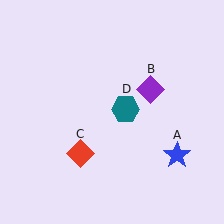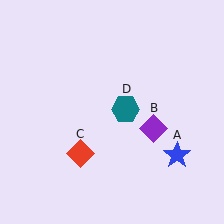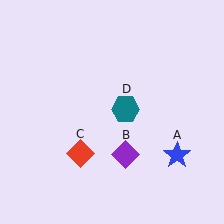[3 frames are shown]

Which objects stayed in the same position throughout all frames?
Blue star (object A) and red diamond (object C) and teal hexagon (object D) remained stationary.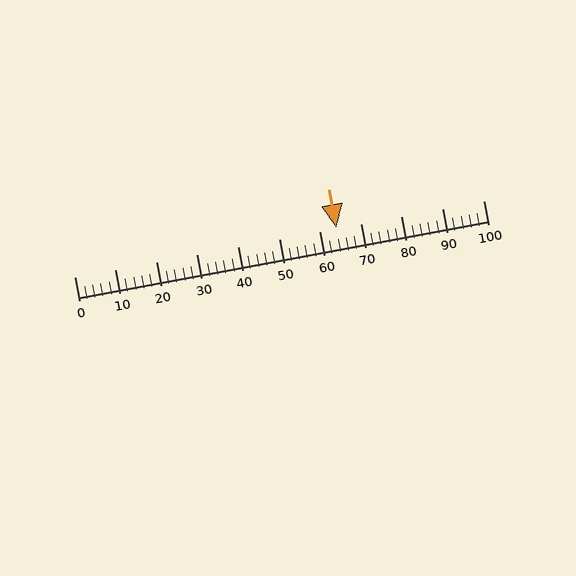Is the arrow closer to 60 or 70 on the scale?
The arrow is closer to 60.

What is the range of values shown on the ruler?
The ruler shows values from 0 to 100.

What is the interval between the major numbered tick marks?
The major tick marks are spaced 10 units apart.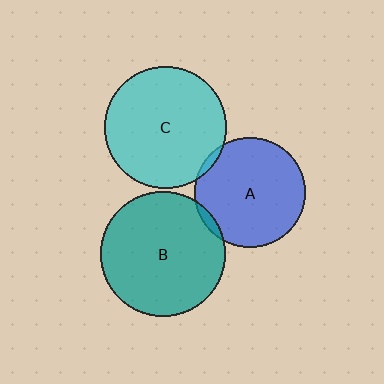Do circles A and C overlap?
Yes.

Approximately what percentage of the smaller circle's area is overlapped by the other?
Approximately 5%.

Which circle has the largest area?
Circle B (teal).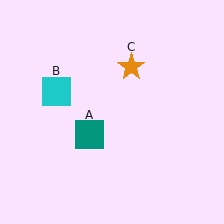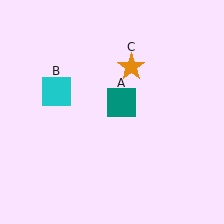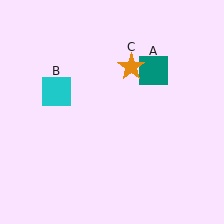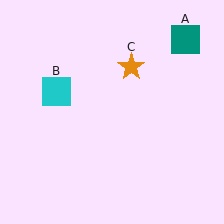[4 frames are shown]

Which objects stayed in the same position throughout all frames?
Cyan square (object B) and orange star (object C) remained stationary.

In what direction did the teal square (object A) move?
The teal square (object A) moved up and to the right.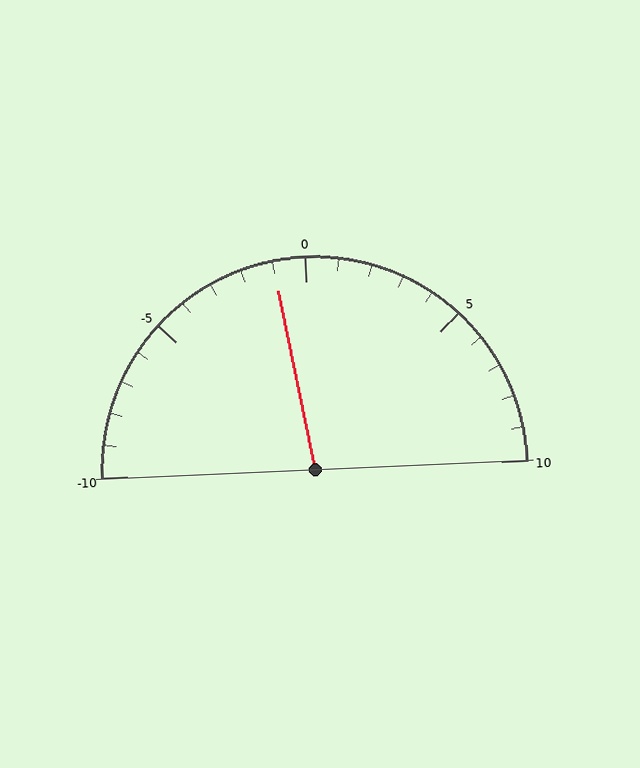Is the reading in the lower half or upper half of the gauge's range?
The reading is in the lower half of the range (-10 to 10).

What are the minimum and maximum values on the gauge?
The gauge ranges from -10 to 10.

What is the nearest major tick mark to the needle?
The nearest major tick mark is 0.